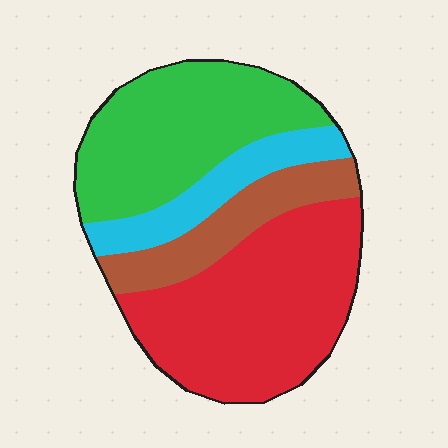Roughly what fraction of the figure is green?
Green covers around 30% of the figure.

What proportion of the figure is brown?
Brown takes up less than a quarter of the figure.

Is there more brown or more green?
Green.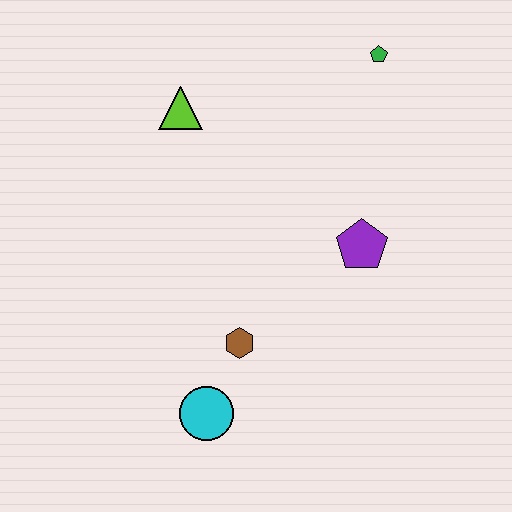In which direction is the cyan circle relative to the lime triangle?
The cyan circle is below the lime triangle.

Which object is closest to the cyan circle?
The brown hexagon is closest to the cyan circle.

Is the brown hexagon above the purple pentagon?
No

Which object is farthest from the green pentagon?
The cyan circle is farthest from the green pentagon.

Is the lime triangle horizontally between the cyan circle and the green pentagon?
No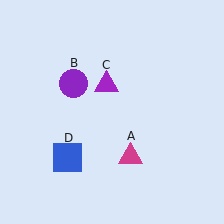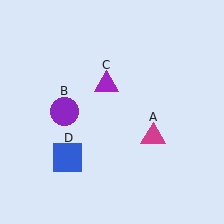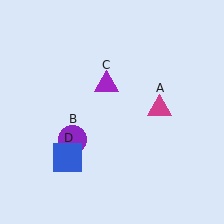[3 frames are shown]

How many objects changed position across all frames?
2 objects changed position: magenta triangle (object A), purple circle (object B).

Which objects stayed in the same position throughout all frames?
Purple triangle (object C) and blue square (object D) remained stationary.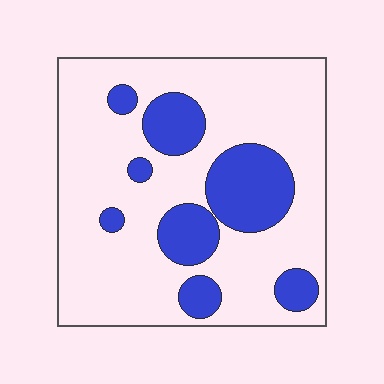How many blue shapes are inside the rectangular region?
8.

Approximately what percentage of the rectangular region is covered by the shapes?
Approximately 25%.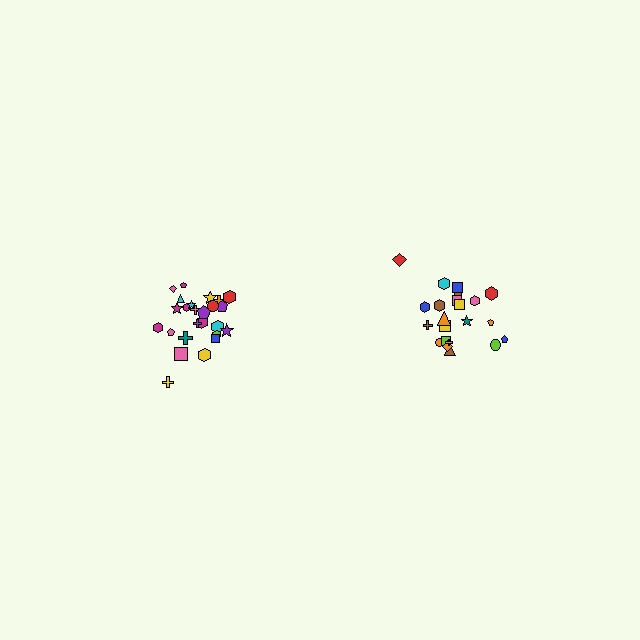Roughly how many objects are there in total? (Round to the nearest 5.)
Roughly 45 objects in total.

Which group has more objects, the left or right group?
The left group.